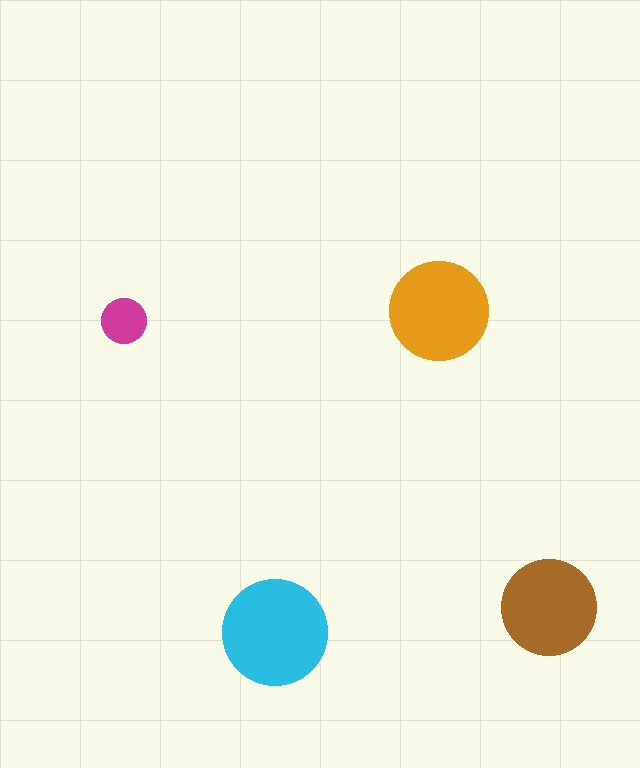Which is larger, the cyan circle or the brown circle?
The cyan one.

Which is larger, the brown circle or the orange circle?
The orange one.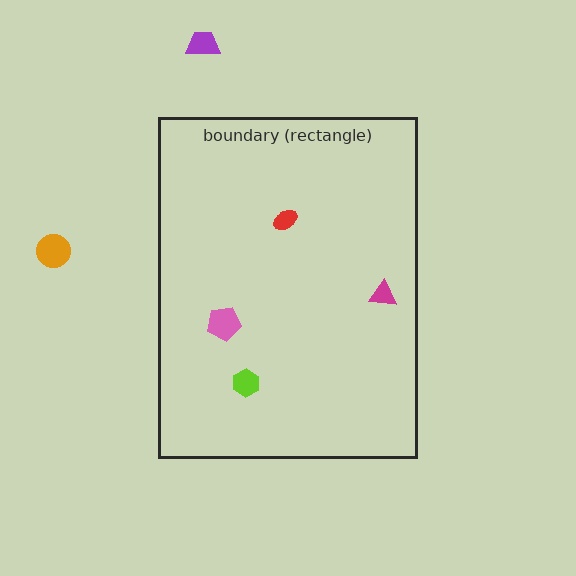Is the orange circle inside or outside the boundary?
Outside.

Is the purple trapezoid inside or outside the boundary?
Outside.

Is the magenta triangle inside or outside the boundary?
Inside.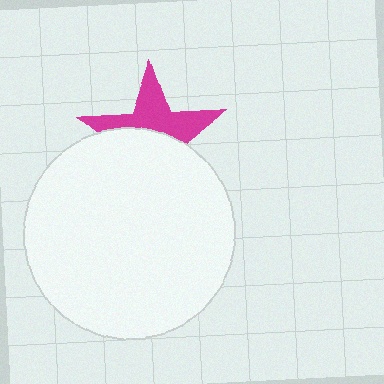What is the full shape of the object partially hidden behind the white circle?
The partially hidden object is a magenta star.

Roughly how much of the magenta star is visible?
About half of it is visible (roughly 46%).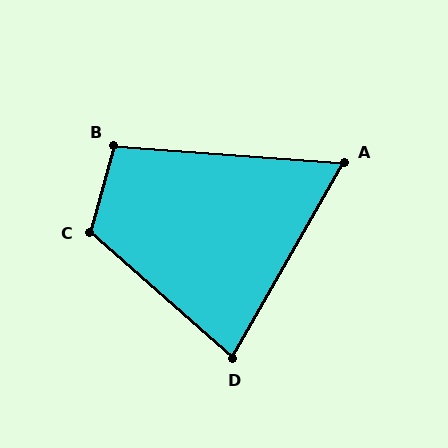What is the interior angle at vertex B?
Approximately 102 degrees (obtuse).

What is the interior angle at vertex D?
Approximately 78 degrees (acute).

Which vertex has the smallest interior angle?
A, at approximately 65 degrees.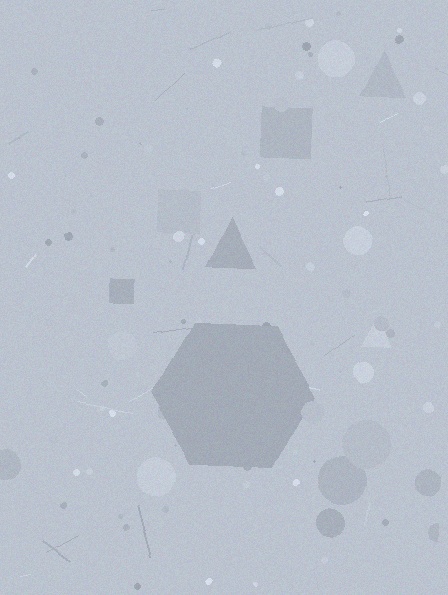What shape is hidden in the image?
A hexagon is hidden in the image.